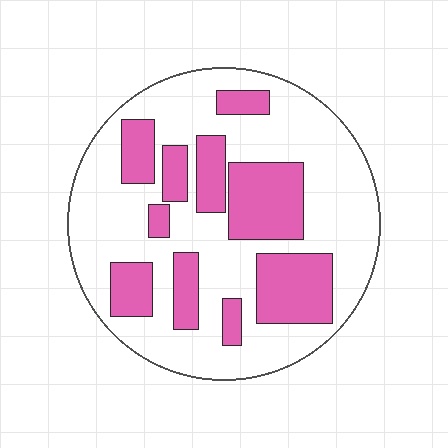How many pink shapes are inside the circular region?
10.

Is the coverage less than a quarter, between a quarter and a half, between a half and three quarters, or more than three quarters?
Between a quarter and a half.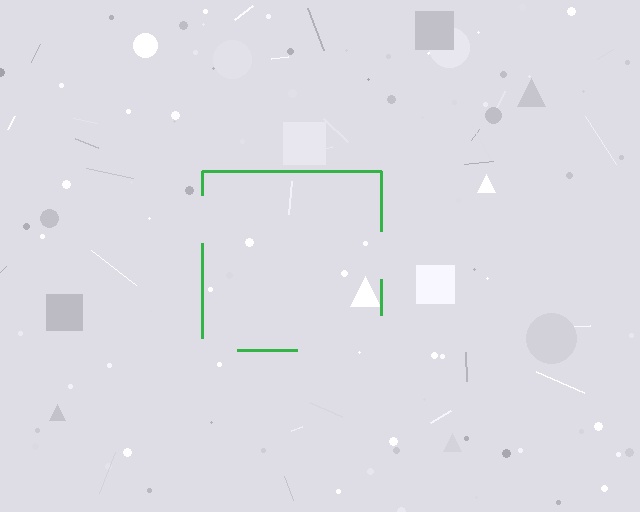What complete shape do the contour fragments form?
The contour fragments form a square.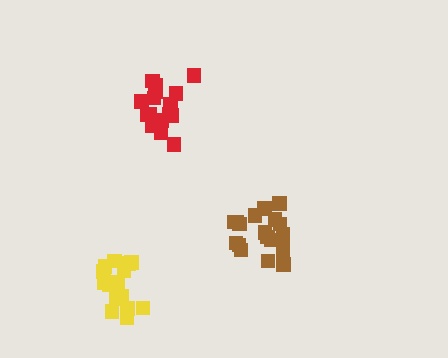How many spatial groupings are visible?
There are 3 spatial groupings.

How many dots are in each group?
Group 1: 18 dots, Group 2: 16 dots, Group 3: 19 dots (53 total).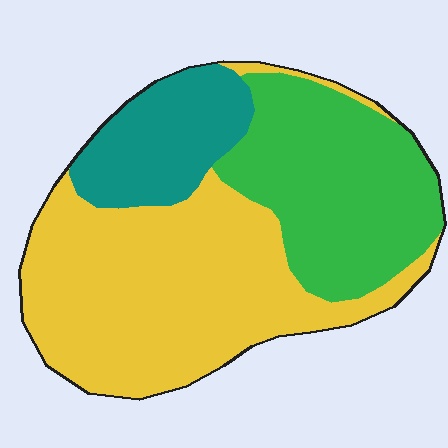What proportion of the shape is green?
Green takes up between a quarter and a half of the shape.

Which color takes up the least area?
Teal, at roughly 15%.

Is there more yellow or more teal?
Yellow.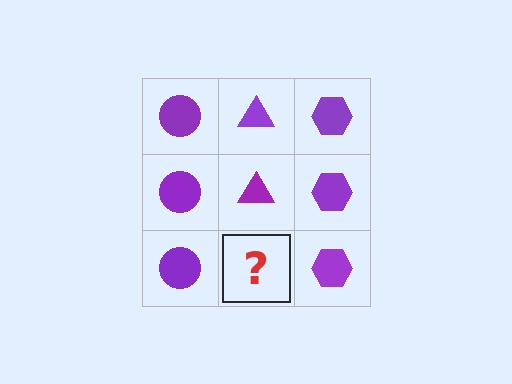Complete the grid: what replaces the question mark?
The question mark should be replaced with a purple triangle.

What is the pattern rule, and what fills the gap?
The rule is that each column has a consistent shape. The gap should be filled with a purple triangle.